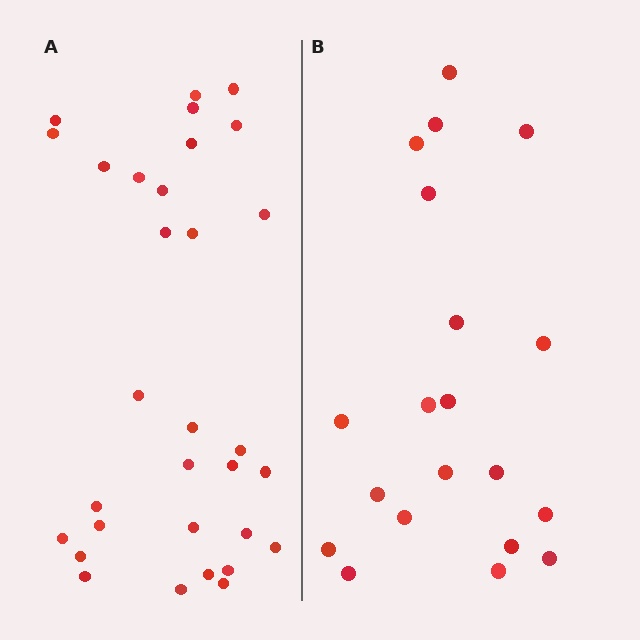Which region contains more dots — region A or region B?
Region A (the left region) has more dots.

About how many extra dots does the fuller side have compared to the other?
Region A has roughly 12 or so more dots than region B.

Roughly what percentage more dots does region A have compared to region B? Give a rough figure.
About 55% more.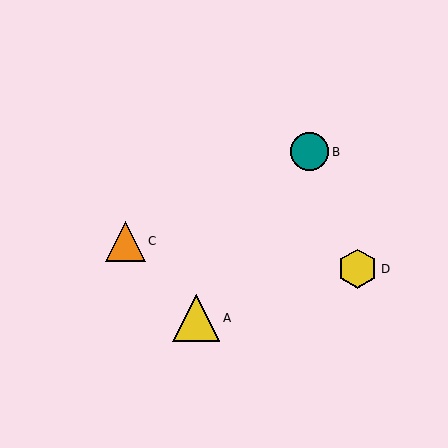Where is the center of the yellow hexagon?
The center of the yellow hexagon is at (358, 269).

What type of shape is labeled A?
Shape A is a yellow triangle.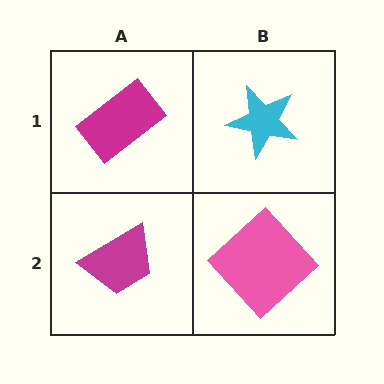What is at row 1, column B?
A cyan star.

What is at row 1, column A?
A magenta rectangle.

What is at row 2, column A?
A magenta trapezoid.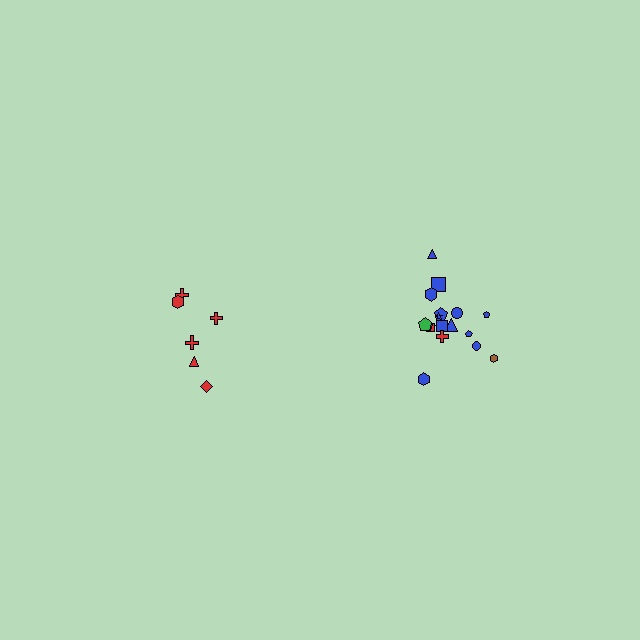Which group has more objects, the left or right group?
The right group.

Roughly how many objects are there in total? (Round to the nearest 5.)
Roughly 25 objects in total.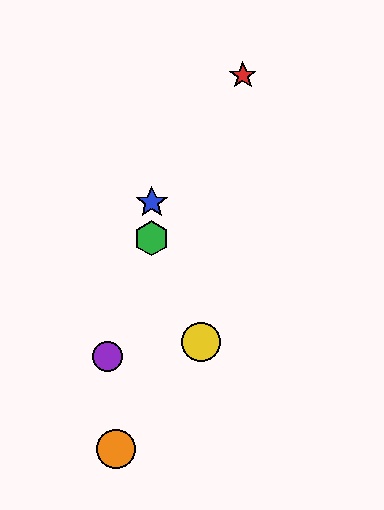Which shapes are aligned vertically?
The blue star, the green hexagon are aligned vertically.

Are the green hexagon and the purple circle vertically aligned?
No, the green hexagon is at x≈152 and the purple circle is at x≈107.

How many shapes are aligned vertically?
2 shapes (the blue star, the green hexagon) are aligned vertically.